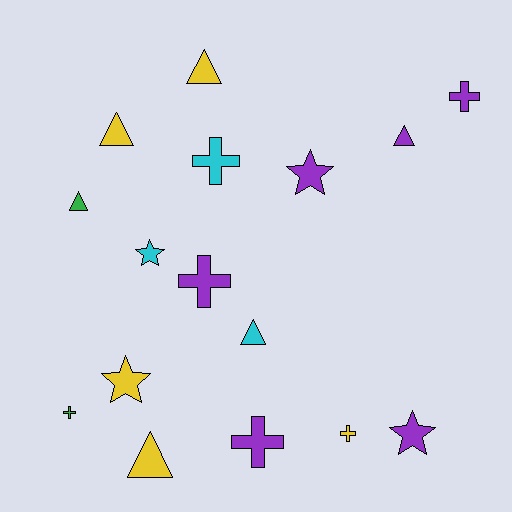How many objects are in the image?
There are 16 objects.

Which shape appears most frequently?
Triangle, with 6 objects.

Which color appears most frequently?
Purple, with 6 objects.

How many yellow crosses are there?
There is 1 yellow cross.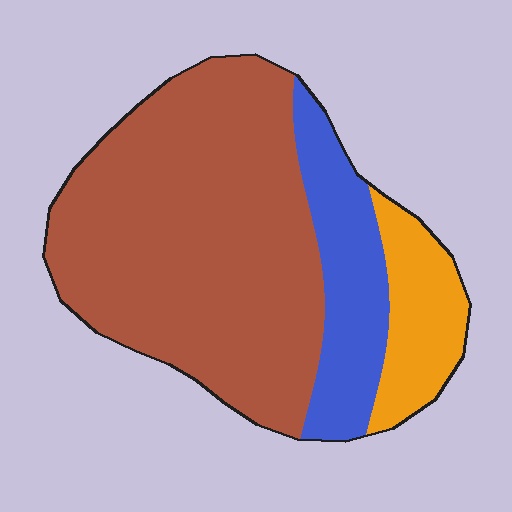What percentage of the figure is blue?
Blue covers roughly 20% of the figure.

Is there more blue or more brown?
Brown.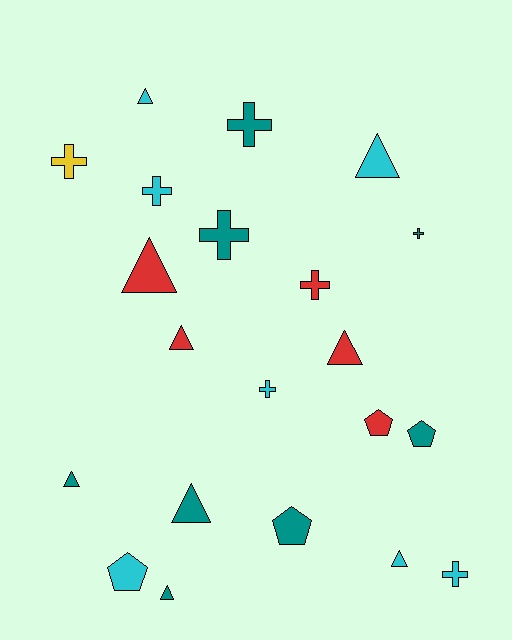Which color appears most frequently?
Teal, with 8 objects.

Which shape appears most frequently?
Triangle, with 9 objects.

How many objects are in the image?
There are 21 objects.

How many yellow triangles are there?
There are no yellow triangles.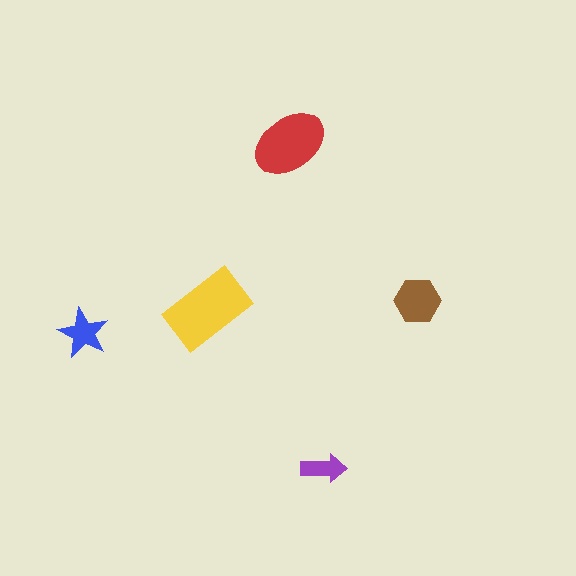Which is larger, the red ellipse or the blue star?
The red ellipse.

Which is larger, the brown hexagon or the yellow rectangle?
The yellow rectangle.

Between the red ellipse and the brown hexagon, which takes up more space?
The red ellipse.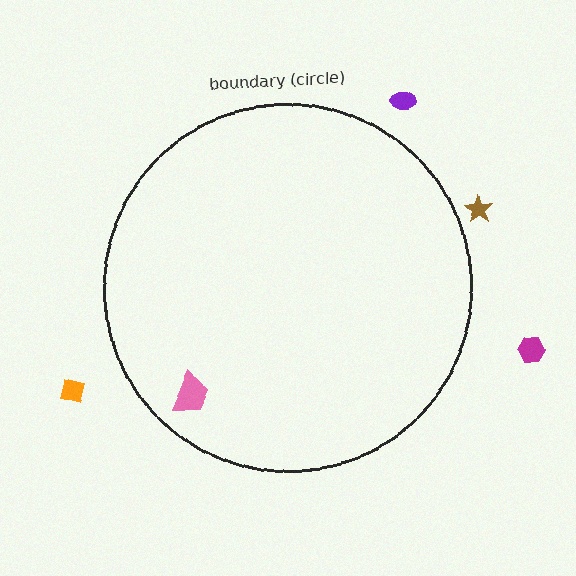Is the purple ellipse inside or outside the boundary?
Outside.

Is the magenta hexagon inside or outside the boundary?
Outside.